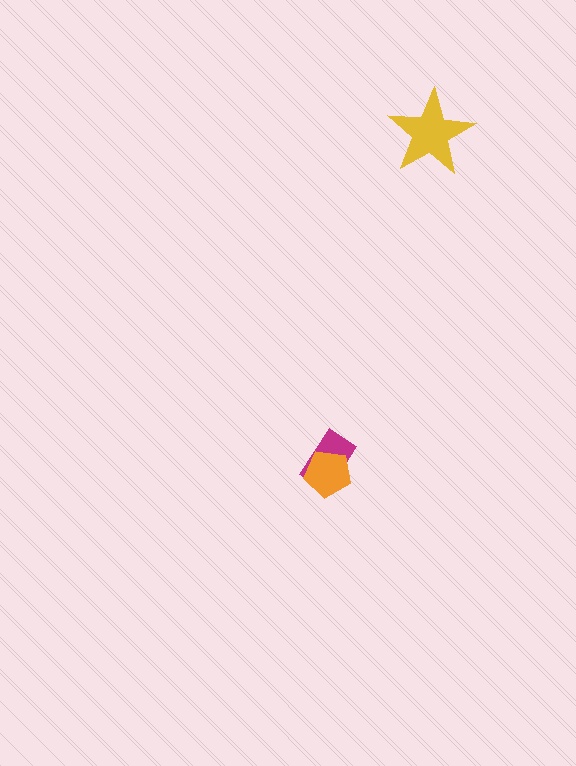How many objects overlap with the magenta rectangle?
1 object overlaps with the magenta rectangle.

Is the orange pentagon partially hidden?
No, no other shape covers it.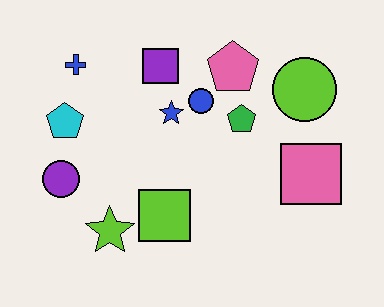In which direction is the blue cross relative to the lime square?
The blue cross is above the lime square.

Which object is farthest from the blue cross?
The pink square is farthest from the blue cross.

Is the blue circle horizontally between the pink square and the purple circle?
Yes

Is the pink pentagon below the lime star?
No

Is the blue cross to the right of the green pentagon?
No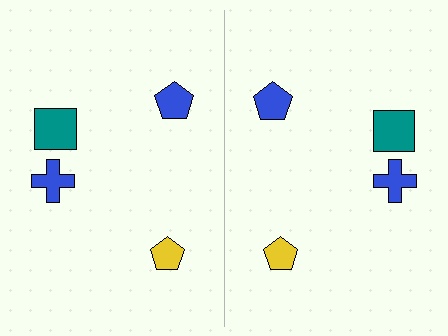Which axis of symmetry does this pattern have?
The pattern has a vertical axis of symmetry running through the center of the image.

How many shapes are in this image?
There are 8 shapes in this image.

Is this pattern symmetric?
Yes, this pattern has bilateral (reflection) symmetry.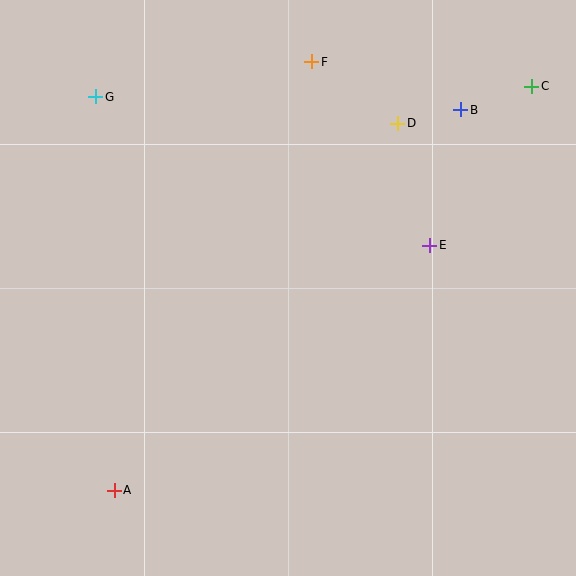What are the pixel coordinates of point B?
Point B is at (461, 110).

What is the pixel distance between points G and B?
The distance between G and B is 365 pixels.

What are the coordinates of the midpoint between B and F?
The midpoint between B and F is at (386, 86).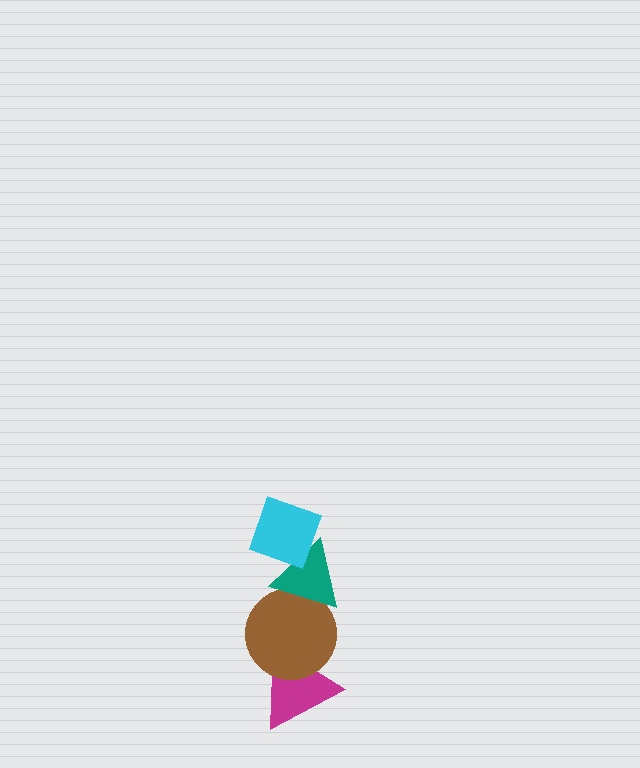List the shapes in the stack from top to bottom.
From top to bottom: the cyan diamond, the teal triangle, the brown circle, the magenta triangle.